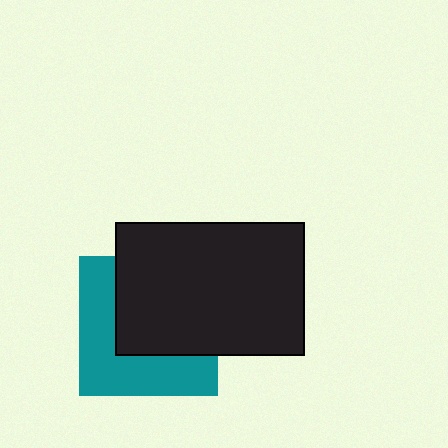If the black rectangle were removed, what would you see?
You would see the complete teal square.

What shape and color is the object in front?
The object in front is a black rectangle.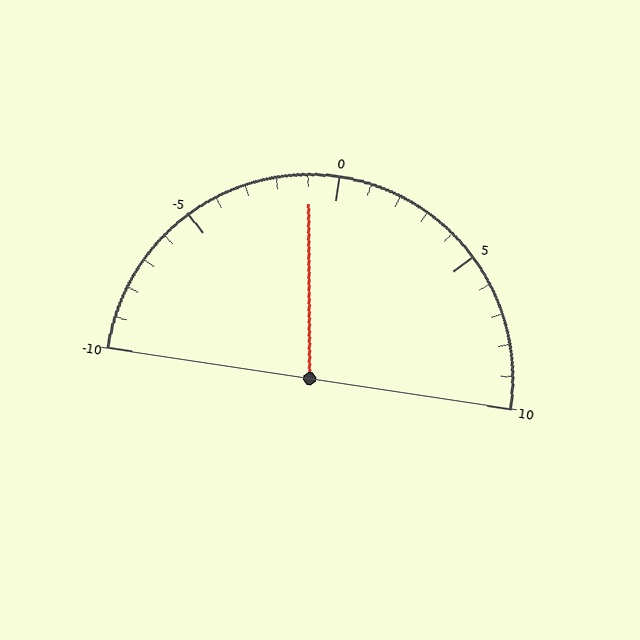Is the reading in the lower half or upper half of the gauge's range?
The reading is in the lower half of the range (-10 to 10).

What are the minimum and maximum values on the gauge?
The gauge ranges from -10 to 10.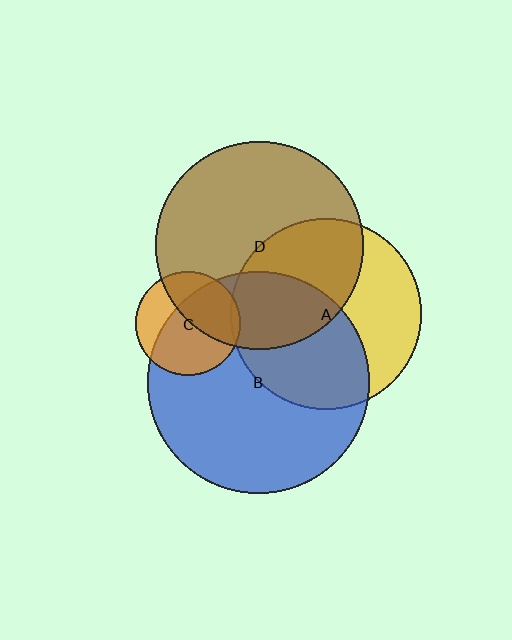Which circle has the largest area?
Circle B (blue).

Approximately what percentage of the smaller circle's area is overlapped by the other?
Approximately 25%.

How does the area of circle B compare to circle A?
Approximately 1.4 times.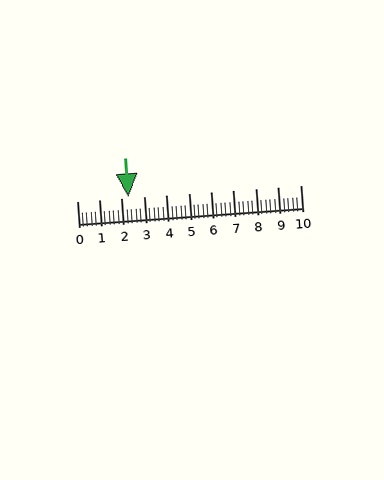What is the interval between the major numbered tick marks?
The major tick marks are spaced 1 units apart.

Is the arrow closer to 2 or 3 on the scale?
The arrow is closer to 2.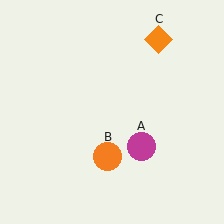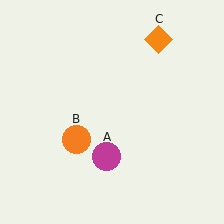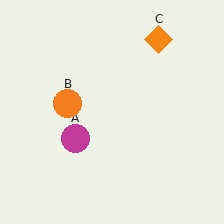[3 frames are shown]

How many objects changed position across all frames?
2 objects changed position: magenta circle (object A), orange circle (object B).